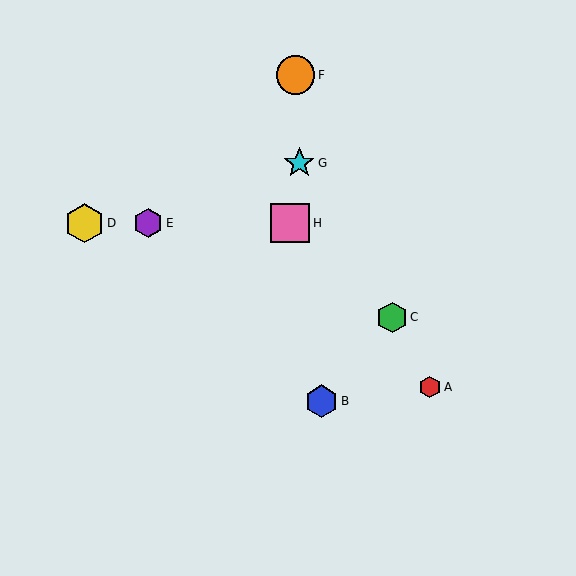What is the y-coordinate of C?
Object C is at y≈317.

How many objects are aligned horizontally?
3 objects (D, E, H) are aligned horizontally.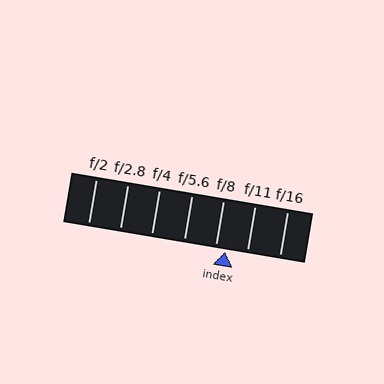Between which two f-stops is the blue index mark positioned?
The index mark is between f/8 and f/11.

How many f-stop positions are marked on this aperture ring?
There are 7 f-stop positions marked.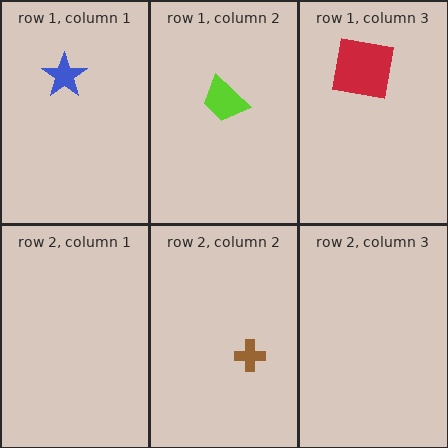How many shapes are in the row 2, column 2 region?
1.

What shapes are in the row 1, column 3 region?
The red square.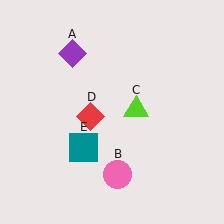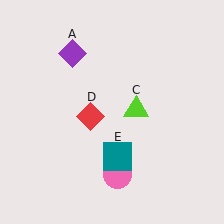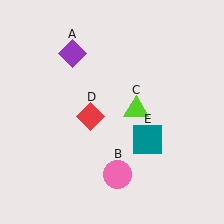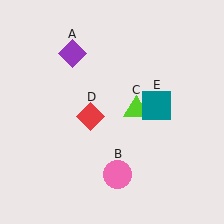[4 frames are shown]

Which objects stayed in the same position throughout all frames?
Purple diamond (object A) and pink circle (object B) and lime triangle (object C) and red diamond (object D) remained stationary.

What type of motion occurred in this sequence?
The teal square (object E) rotated counterclockwise around the center of the scene.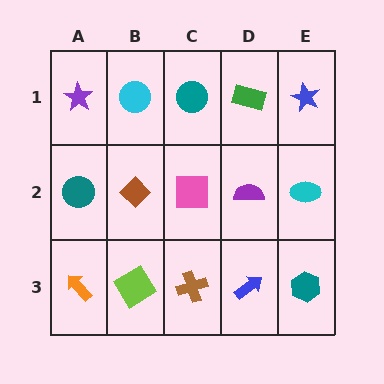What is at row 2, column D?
A purple semicircle.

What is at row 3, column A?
An orange arrow.